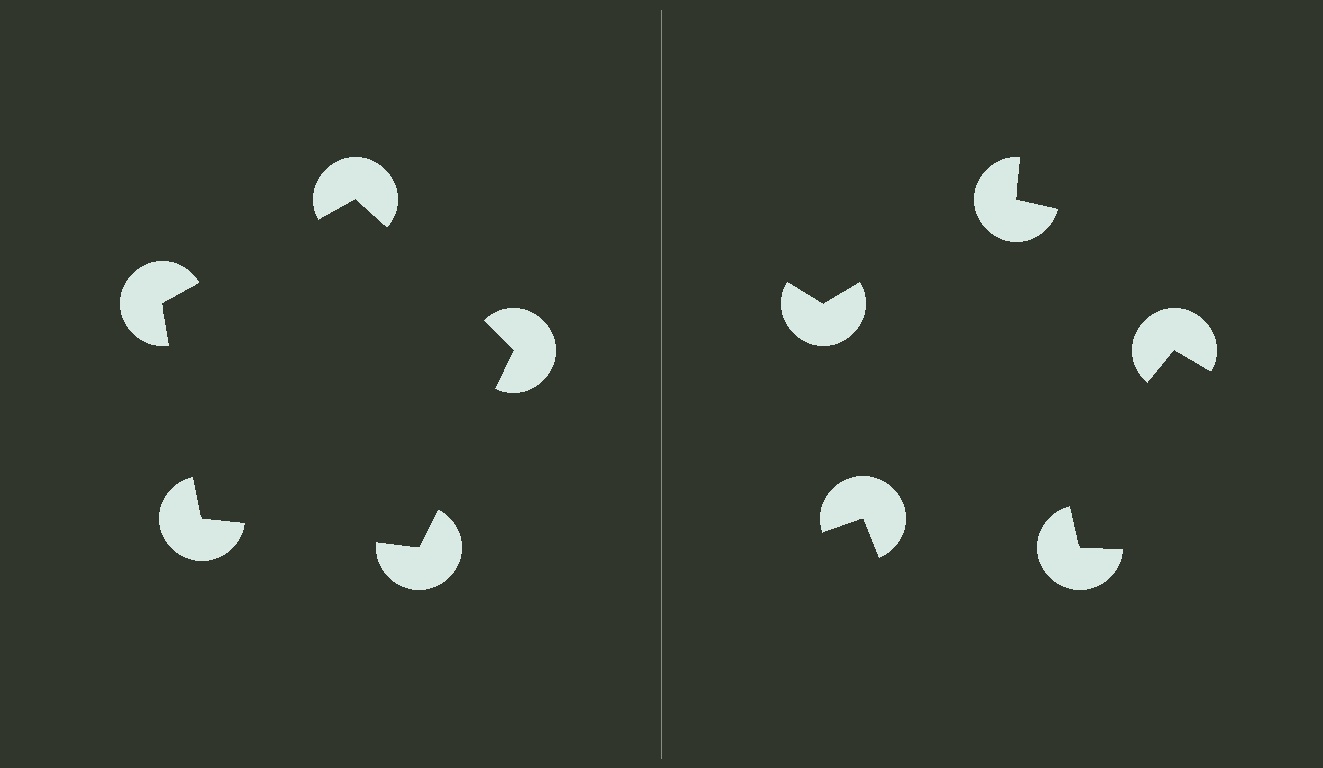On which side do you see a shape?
An illusory pentagon appears on the left side. On the right side the wedge cuts are rotated, so no coherent shape forms.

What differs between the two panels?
The pac-man discs are positioned identically on both sides; only the wedge orientations differ. On the left they align to a pentagon; on the right they are misaligned.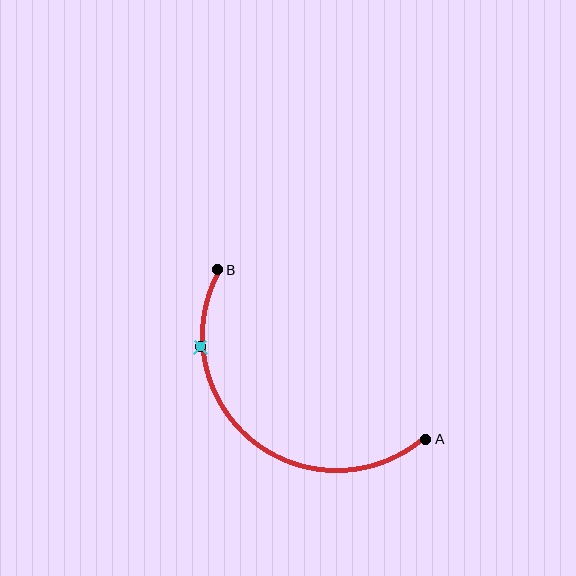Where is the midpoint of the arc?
The arc midpoint is the point on the curve farthest from the straight line joining A and B. It sits below and to the left of that line.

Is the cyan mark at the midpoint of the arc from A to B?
No. The cyan mark lies on the arc but is closer to endpoint B. The arc midpoint would be at the point on the curve equidistant along the arc from both A and B.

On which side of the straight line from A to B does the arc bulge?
The arc bulges below and to the left of the straight line connecting A and B.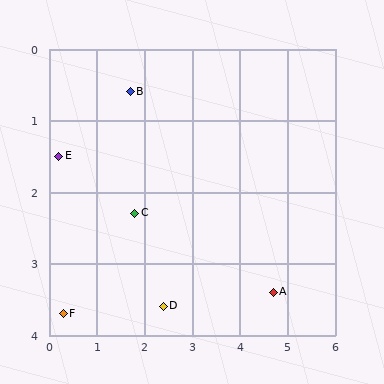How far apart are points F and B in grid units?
Points F and B are about 3.4 grid units apart.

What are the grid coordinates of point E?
Point E is at approximately (0.2, 1.5).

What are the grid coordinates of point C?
Point C is at approximately (1.8, 2.3).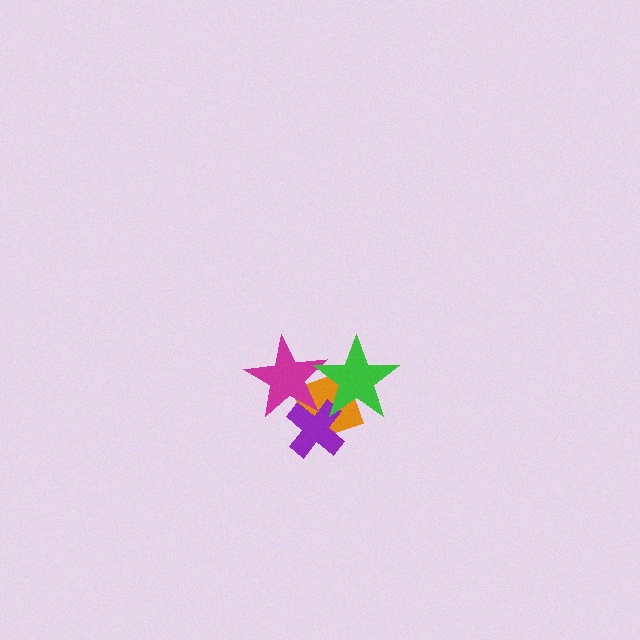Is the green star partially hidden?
No, no other shape covers it.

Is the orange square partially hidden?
Yes, it is partially covered by another shape.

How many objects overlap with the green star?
3 objects overlap with the green star.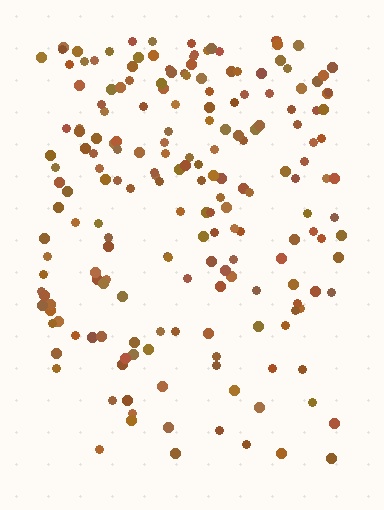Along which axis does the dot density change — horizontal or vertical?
Vertical.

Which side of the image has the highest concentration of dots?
The top.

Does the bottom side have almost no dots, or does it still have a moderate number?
Still a moderate number, just noticeably fewer than the top.